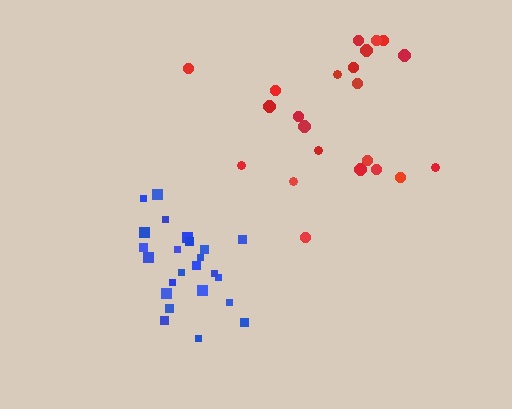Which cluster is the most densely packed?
Blue.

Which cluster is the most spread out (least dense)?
Red.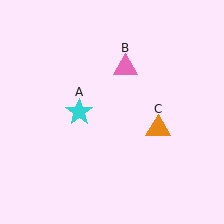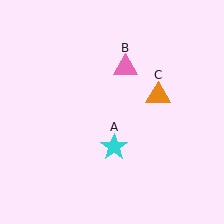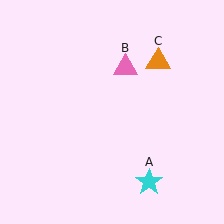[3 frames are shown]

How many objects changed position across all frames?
2 objects changed position: cyan star (object A), orange triangle (object C).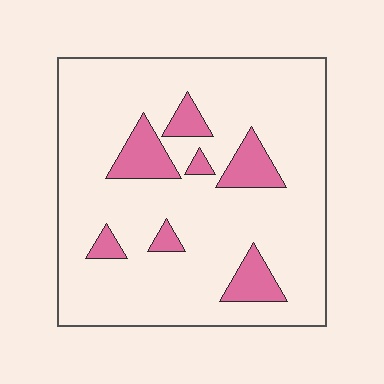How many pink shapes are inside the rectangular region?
7.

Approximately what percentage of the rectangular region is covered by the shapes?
Approximately 15%.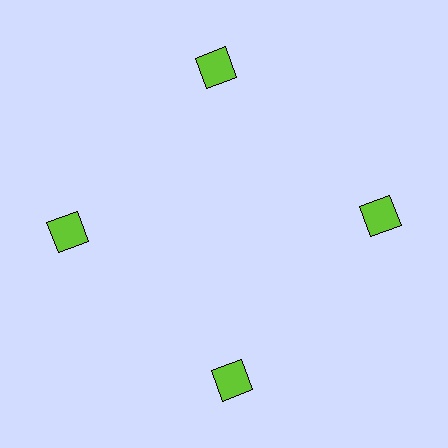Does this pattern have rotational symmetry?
Yes, this pattern has 4-fold rotational symmetry. It looks the same after rotating 90 degrees around the center.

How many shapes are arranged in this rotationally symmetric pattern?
There are 4 shapes, arranged in 4 groups of 1.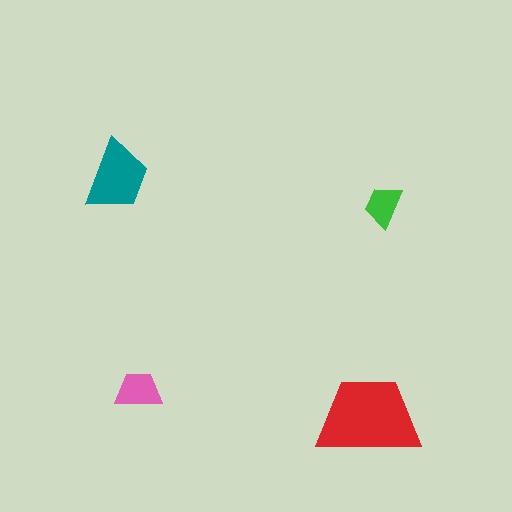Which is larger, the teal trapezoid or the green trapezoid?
The teal one.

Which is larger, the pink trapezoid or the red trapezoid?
The red one.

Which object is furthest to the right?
The green trapezoid is rightmost.